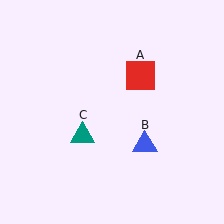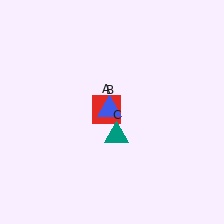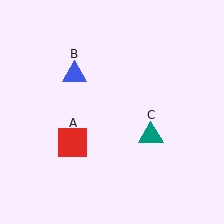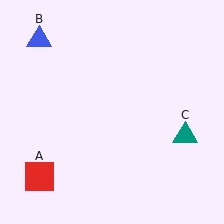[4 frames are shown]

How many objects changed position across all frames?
3 objects changed position: red square (object A), blue triangle (object B), teal triangle (object C).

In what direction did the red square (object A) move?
The red square (object A) moved down and to the left.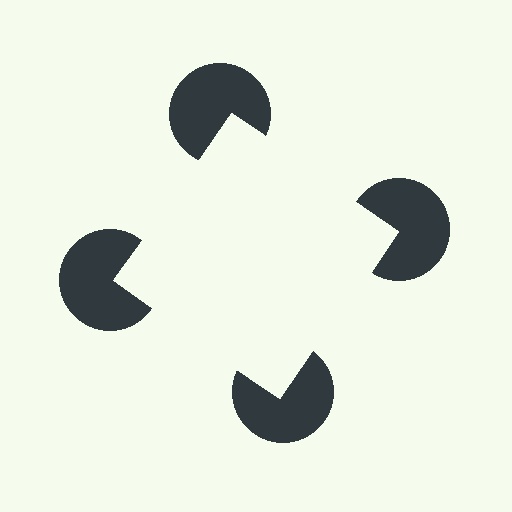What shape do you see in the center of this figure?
An illusory square — its edges are inferred from the aligned wedge cuts in the pac-man discs, not physically drawn.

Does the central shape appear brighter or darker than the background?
It typically appears slightly brighter than the background, even though no actual brightness change is drawn.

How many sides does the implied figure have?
4 sides.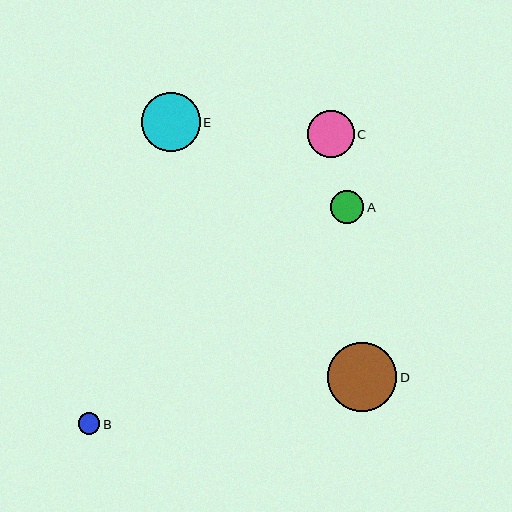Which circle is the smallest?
Circle B is the smallest with a size of approximately 22 pixels.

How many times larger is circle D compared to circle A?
Circle D is approximately 2.1 times the size of circle A.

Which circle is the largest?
Circle D is the largest with a size of approximately 69 pixels.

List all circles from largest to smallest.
From largest to smallest: D, E, C, A, B.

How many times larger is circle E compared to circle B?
Circle E is approximately 2.7 times the size of circle B.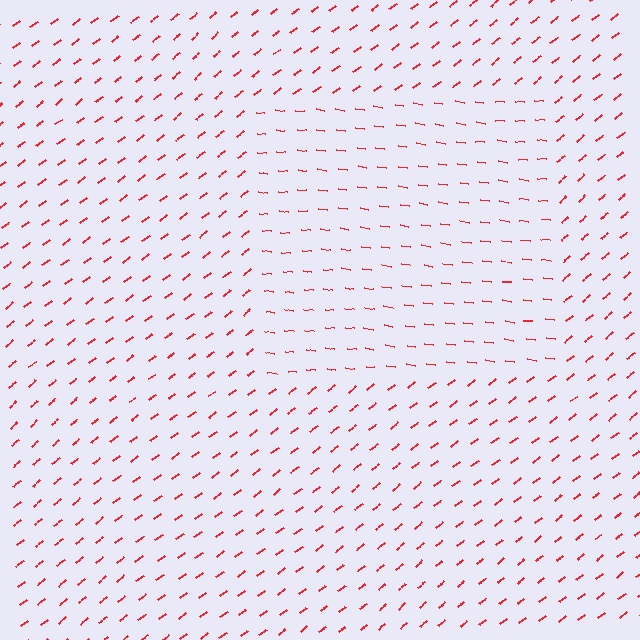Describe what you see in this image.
The image is filled with small red line segments. A rectangle region in the image has lines oriented differently from the surrounding lines, creating a visible texture boundary.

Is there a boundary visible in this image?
Yes, there is a texture boundary formed by a change in line orientation.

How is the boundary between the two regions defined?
The boundary is defined purely by a change in line orientation (approximately 45 degrees difference). All lines are the same color and thickness.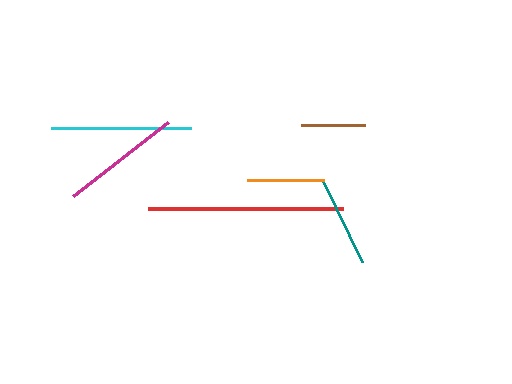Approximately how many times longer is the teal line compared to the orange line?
The teal line is approximately 1.2 times the length of the orange line.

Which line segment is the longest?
The red line is the longest at approximately 195 pixels.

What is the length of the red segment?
The red segment is approximately 195 pixels long.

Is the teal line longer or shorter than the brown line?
The teal line is longer than the brown line.